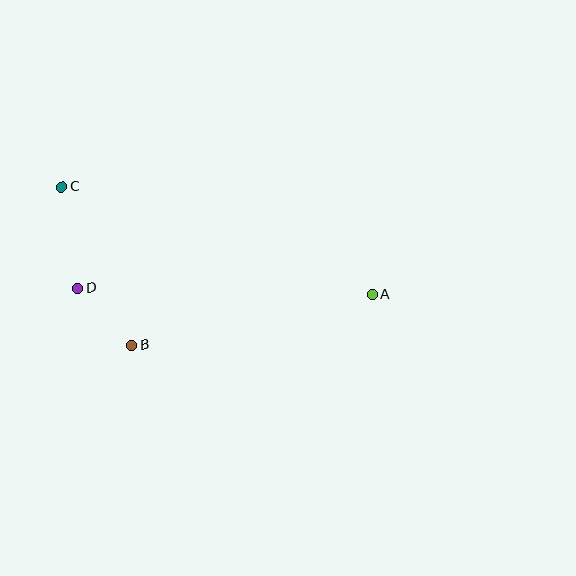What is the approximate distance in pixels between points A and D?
The distance between A and D is approximately 295 pixels.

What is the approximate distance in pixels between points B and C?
The distance between B and C is approximately 173 pixels.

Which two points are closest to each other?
Points B and D are closest to each other.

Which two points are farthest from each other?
Points A and C are farthest from each other.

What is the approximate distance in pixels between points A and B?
The distance between A and B is approximately 246 pixels.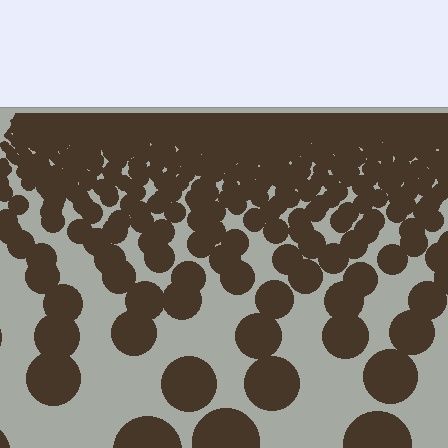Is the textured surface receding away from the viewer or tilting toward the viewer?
The surface is receding away from the viewer. Texture elements get smaller and denser toward the top.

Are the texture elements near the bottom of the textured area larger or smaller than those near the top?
Larger. Near the bottom, elements are closer to the viewer and appear at a bigger on-screen size.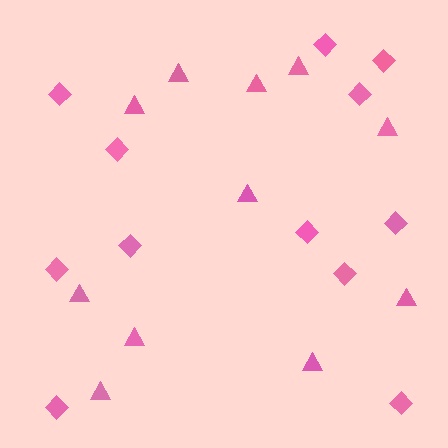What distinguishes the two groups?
There are 2 groups: one group of diamonds (12) and one group of triangles (11).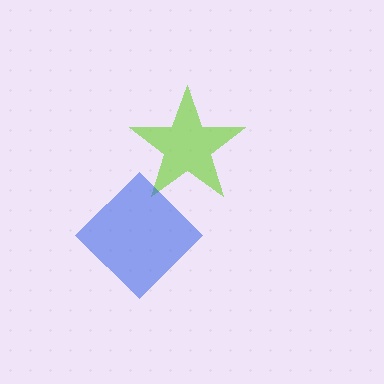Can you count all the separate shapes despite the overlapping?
Yes, there are 2 separate shapes.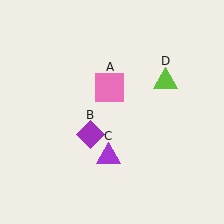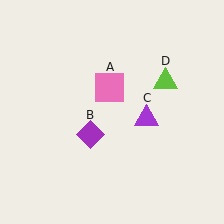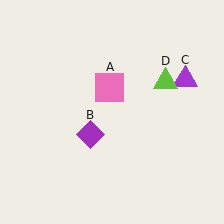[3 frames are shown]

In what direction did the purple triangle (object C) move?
The purple triangle (object C) moved up and to the right.